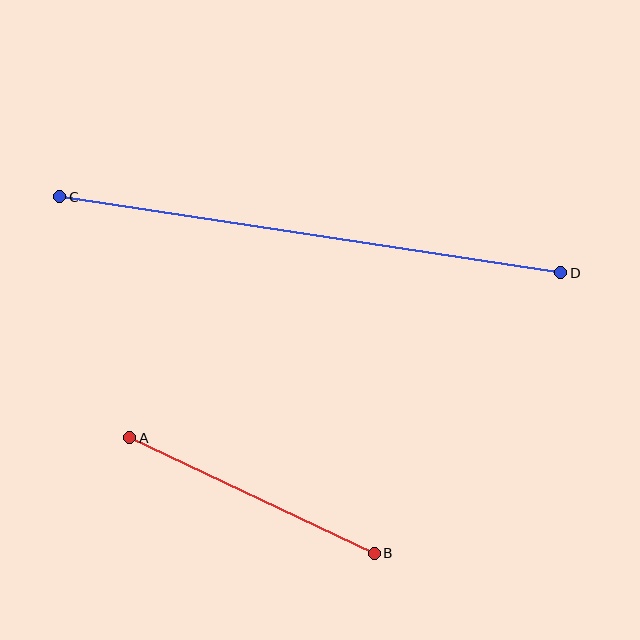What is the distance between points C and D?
The distance is approximately 507 pixels.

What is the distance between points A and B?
The distance is approximately 270 pixels.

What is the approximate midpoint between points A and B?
The midpoint is at approximately (252, 496) pixels.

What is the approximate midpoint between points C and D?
The midpoint is at approximately (310, 235) pixels.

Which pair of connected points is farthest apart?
Points C and D are farthest apart.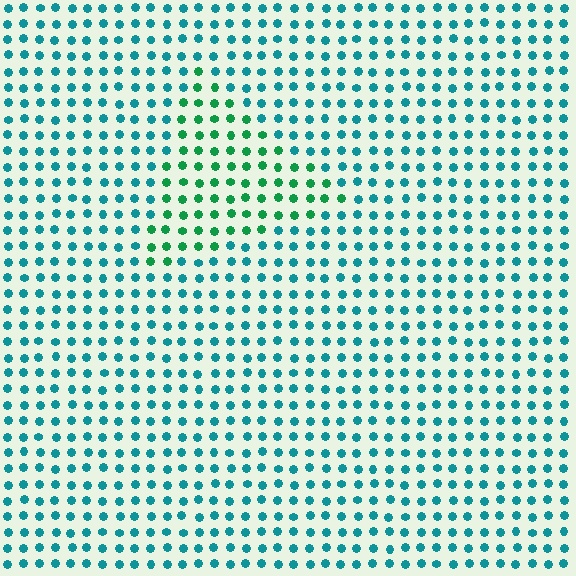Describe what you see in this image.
The image is filled with small teal elements in a uniform arrangement. A triangle-shaped region is visible where the elements are tinted to a slightly different hue, forming a subtle color boundary.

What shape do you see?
I see a triangle.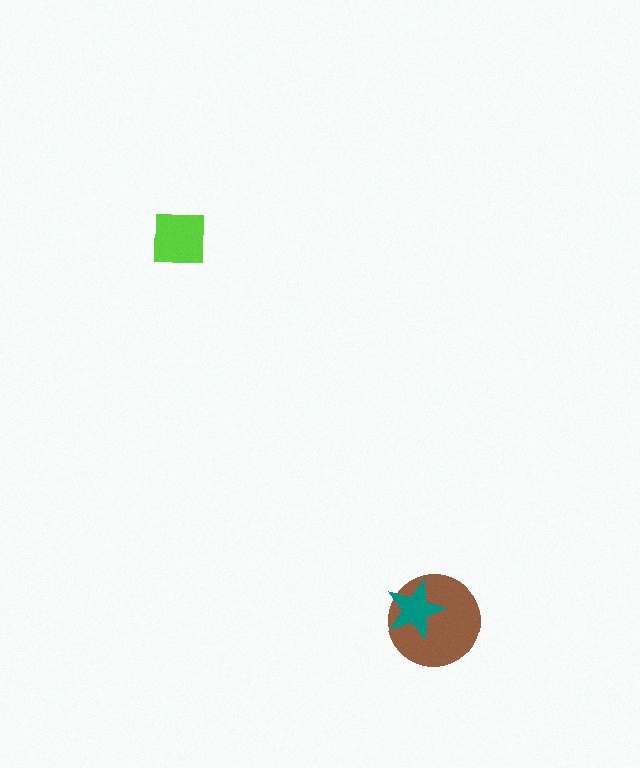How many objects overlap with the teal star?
1 object overlaps with the teal star.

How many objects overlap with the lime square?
0 objects overlap with the lime square.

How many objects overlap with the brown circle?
1 object overlaps with the brown circle.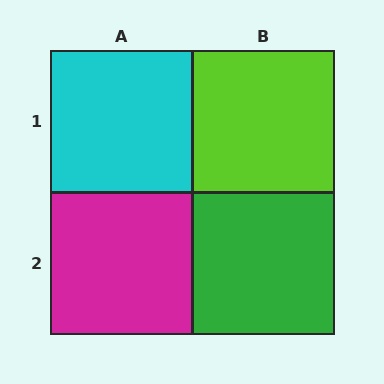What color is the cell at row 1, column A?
Cyan.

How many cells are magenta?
1 cell is magenta.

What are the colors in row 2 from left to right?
Magenta, green.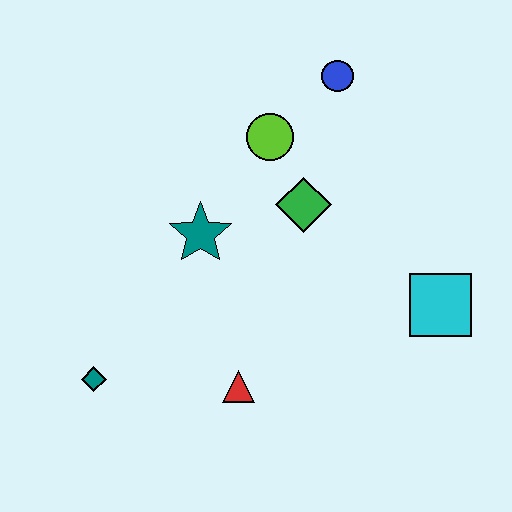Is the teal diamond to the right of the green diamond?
No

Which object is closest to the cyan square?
The green diamond is closest to the cyan square.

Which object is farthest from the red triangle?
The blue circle is farthest from the red triangle.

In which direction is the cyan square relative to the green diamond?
The cyan square is to the right of the green diamond.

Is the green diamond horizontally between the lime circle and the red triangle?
No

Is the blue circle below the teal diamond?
No